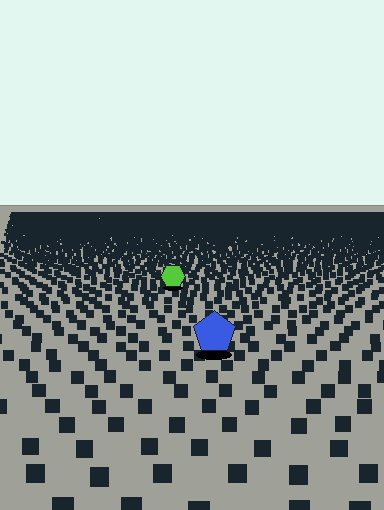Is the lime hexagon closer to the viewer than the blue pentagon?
No. The blue pentagon is closer — you can tell from the texture gradient: the ground texture is coarser near it.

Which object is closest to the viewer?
The blue pentagon is closest. The texture marks near it are larger and more spread out.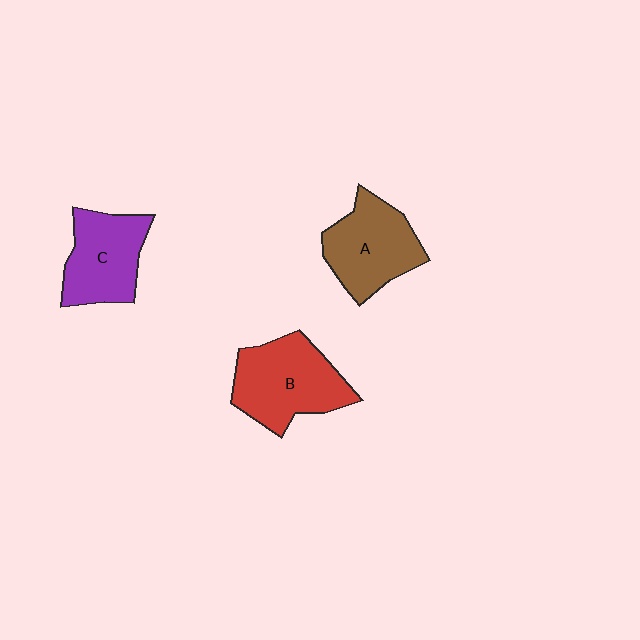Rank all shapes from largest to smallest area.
From largest to smallest: B (red), A (brown), C (purple).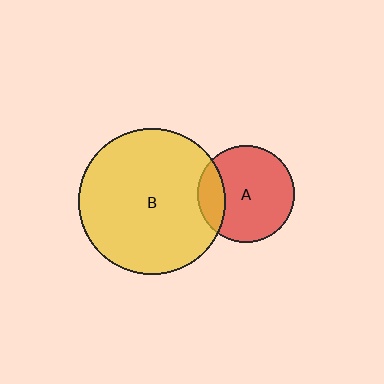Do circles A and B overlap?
Yes.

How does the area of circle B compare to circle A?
Approximately 2.3 times.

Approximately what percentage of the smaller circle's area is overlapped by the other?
Approximately 20%.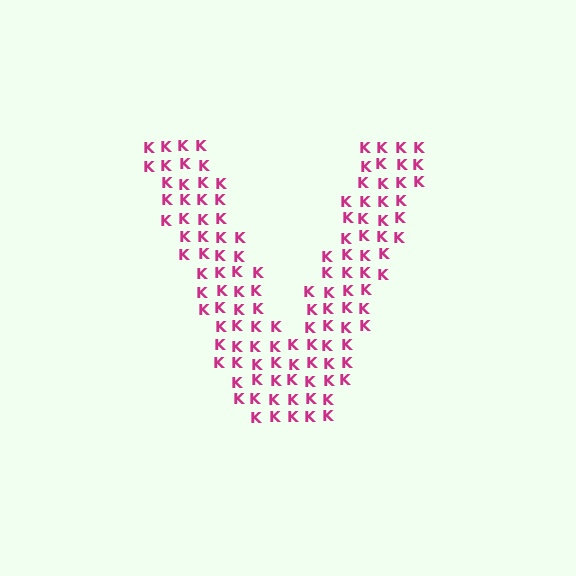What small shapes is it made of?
It is made of small letter K's.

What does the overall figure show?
The overall figure shows the letter V.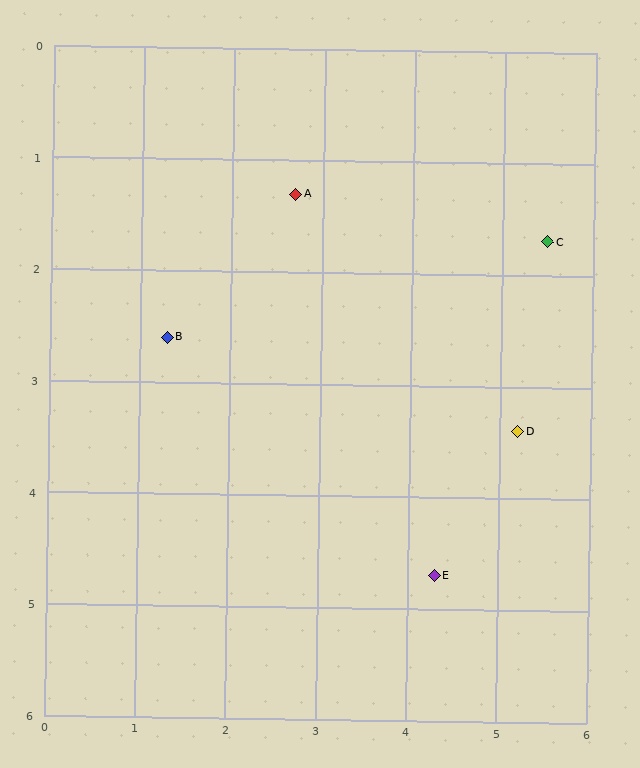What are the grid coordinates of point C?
Point C is at approximately (5.5, 1.7).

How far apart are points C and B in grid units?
Points C and B are about 4.3 grid units apart.